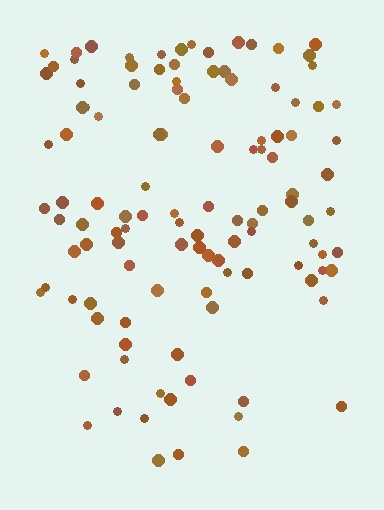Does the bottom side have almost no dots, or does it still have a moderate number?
Still a moderate number, just noticeably fewer than the top.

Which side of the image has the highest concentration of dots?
The top.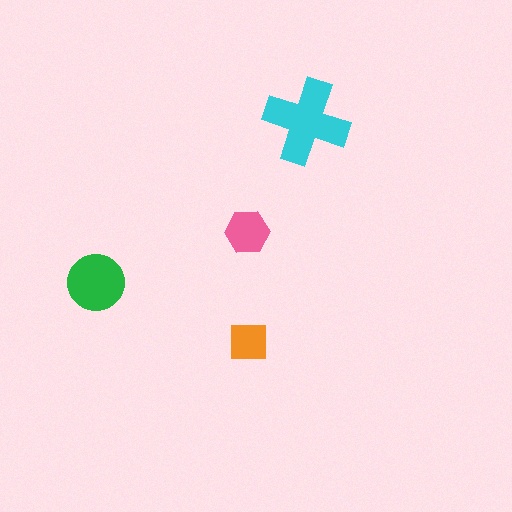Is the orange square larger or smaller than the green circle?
Smaller.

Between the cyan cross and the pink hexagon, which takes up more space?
The cyan cross.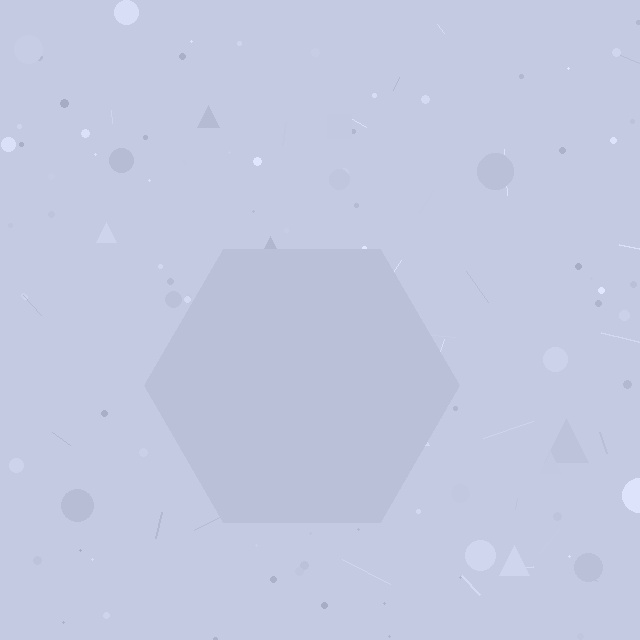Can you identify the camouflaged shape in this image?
The camouflaged shape is a hexagon.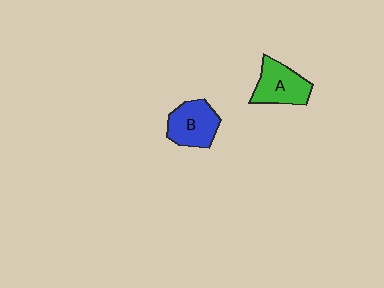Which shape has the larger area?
Shape B (blue).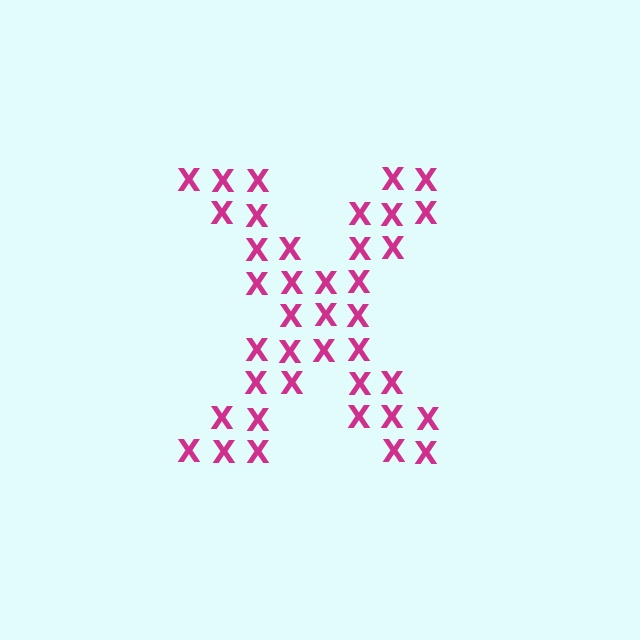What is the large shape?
The large shape is the letter X.